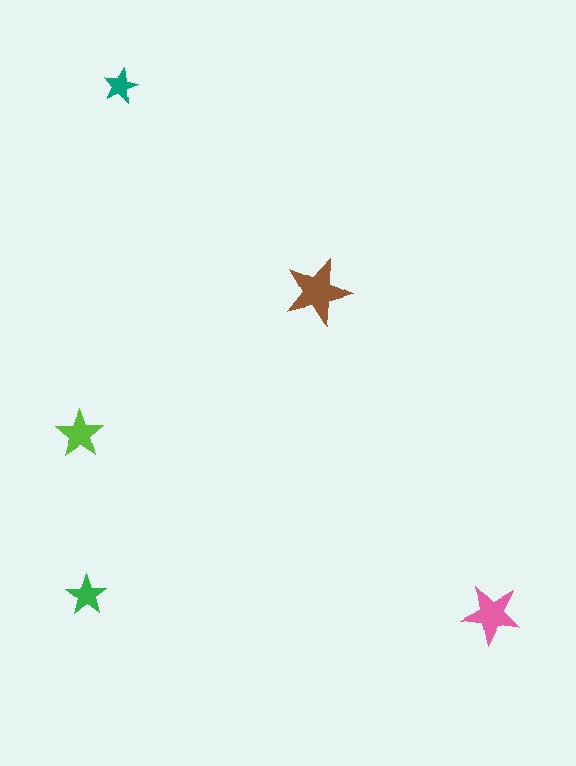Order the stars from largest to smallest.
the brown one, the pink one, the lime one, the green one, the teal one.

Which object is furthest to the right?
The pink star is rightmost.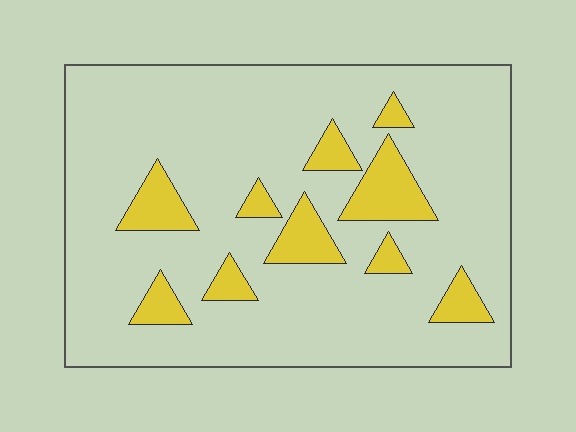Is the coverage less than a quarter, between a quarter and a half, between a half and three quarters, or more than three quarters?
Less than a quarter.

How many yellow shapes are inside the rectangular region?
10.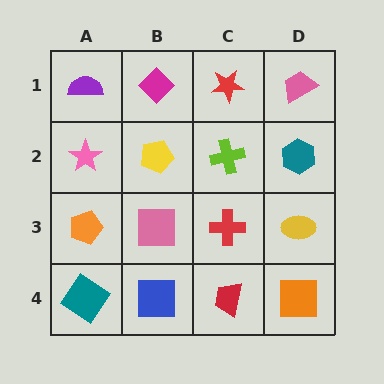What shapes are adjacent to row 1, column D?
A teal hexagon (row 2, column D), a red star (row 1, column C).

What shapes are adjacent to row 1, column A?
A pink star (row 2, column A), a magenta diamond (row 1, column B).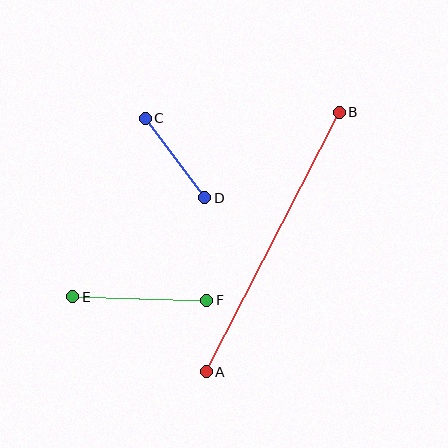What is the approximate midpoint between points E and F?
The midpoint is at approximately (140, 299) pixels.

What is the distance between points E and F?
The distance is approximately 134 pixels.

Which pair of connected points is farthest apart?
Points A and B are farthest apart.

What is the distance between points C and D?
The distance is approximately 99 pixels.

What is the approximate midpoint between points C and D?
The midpoint is at approximately (175, 158) pixels.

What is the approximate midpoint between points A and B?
The midpoint is at approximately (273, 242) pixels.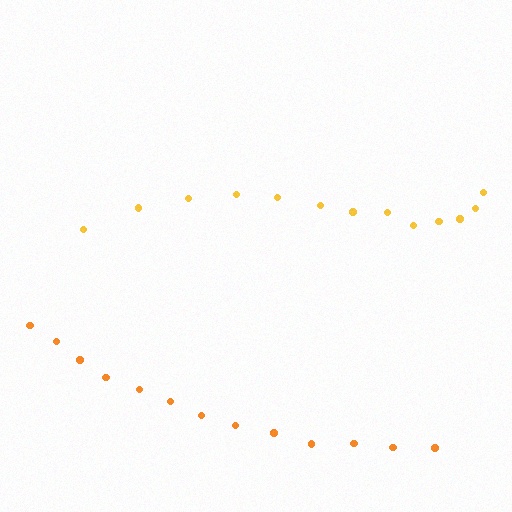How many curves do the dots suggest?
There are 2 distinct paths.